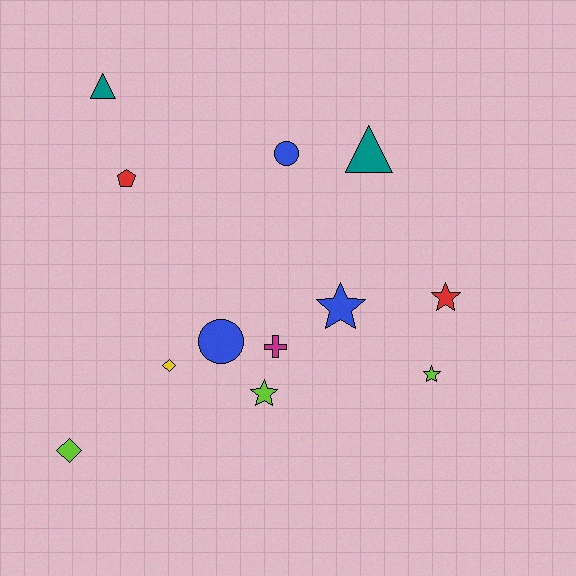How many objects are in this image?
There are 12 objects.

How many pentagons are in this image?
There is 1 pentagon.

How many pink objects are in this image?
There are no pink objects.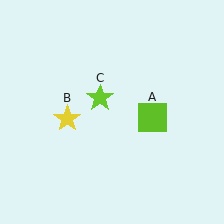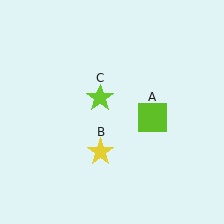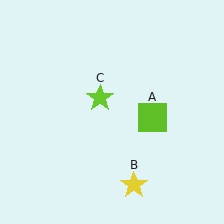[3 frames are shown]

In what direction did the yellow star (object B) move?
The yellow star (object B) moved down and to the right.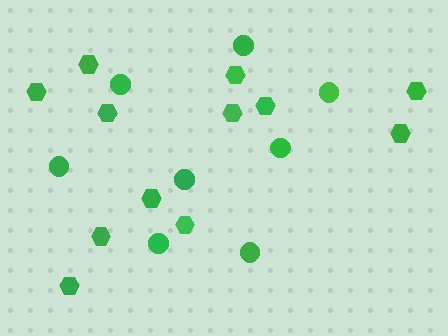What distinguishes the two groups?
There are 2 groups: one group of hexagons (12) and one group of circles (8).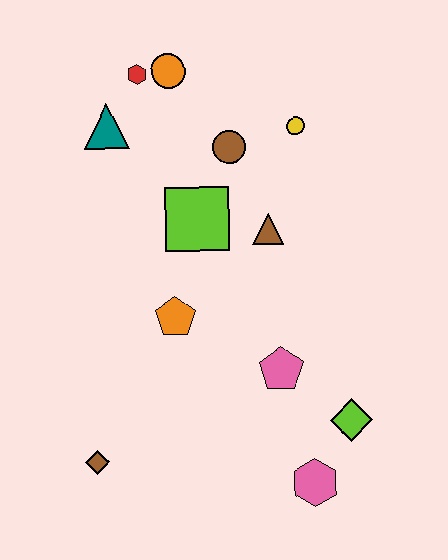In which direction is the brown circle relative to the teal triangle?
The brown circle is to the right of the teal triangle.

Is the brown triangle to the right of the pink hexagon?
No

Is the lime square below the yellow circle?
Yes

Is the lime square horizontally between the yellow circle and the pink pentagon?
No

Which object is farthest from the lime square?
The pink hexagon is farthest from the lime square.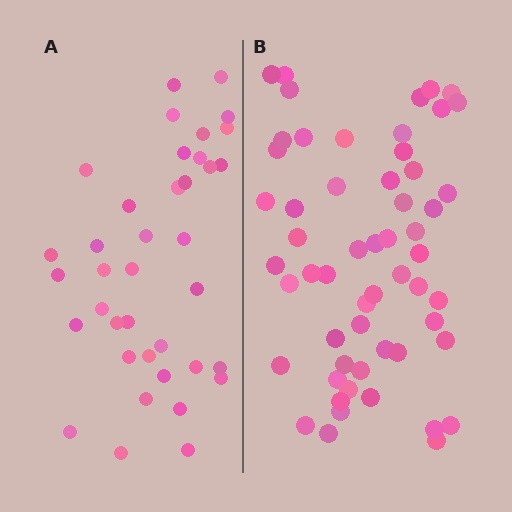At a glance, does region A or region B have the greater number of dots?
Region B (the right region) has more dots.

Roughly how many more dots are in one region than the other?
Region B has approximately 20 more dots than region A.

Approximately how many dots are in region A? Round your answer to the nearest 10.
About 40 dots. (The exact count is 38, which rounds to 40.)